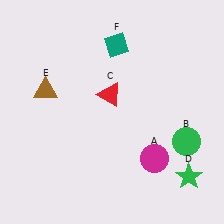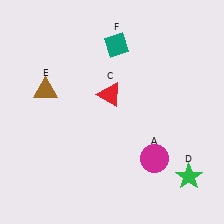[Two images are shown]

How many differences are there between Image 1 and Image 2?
There is 1 difference between the two images.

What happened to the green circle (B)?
The green circle (B) was removed in Image 2. It was in the bottom-right area of Image 1.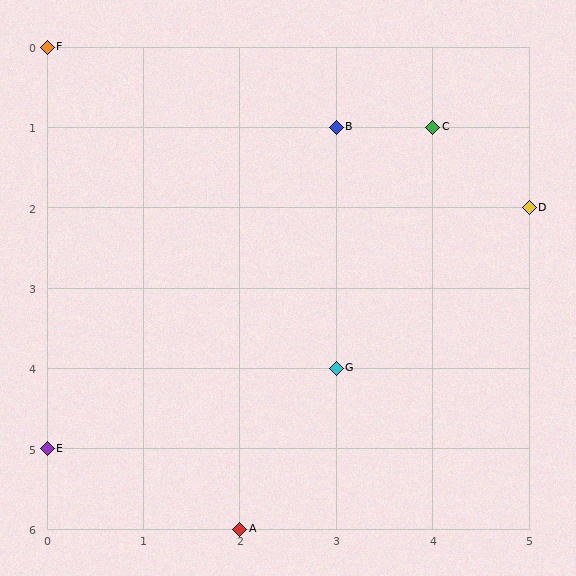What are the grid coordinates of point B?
Point B is at grid coordinates (3, 1).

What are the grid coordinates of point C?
Point C is at grid coordinates (4, 1).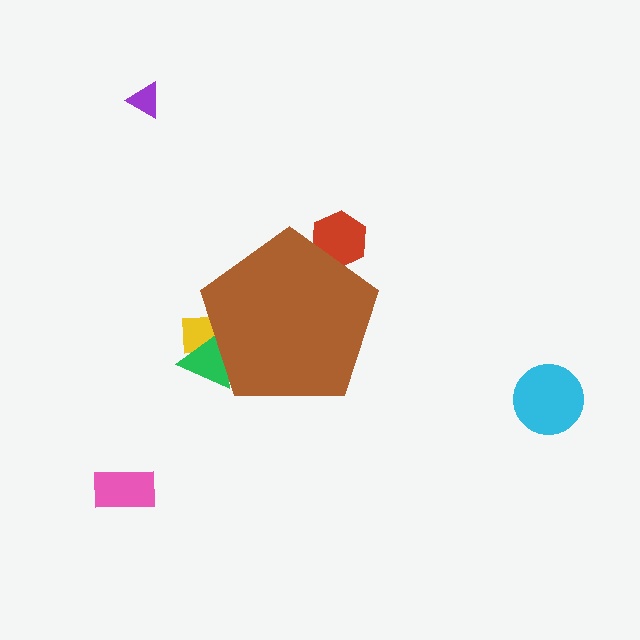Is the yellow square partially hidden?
Yes, the yellow square is partially hidden behind the brown pentagon.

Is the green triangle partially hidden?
Yes, the green triangle is partially hidden behind the brown pentagon.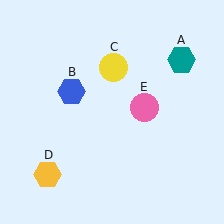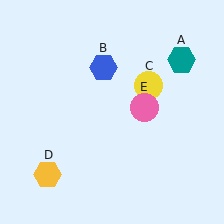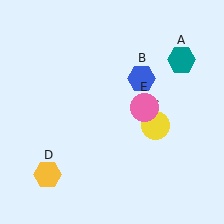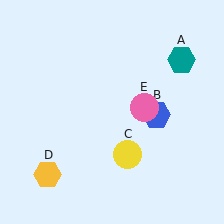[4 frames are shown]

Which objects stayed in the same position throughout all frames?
Teal hexagon (object A) and yellow hexagon (object D) and pink circle (object E) remained stationary.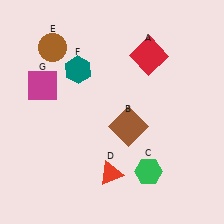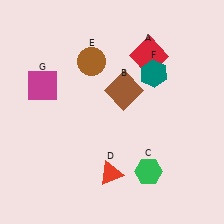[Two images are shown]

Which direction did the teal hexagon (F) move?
The teal hexagon (F) moved right.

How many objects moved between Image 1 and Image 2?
3 objects moved between the two images.